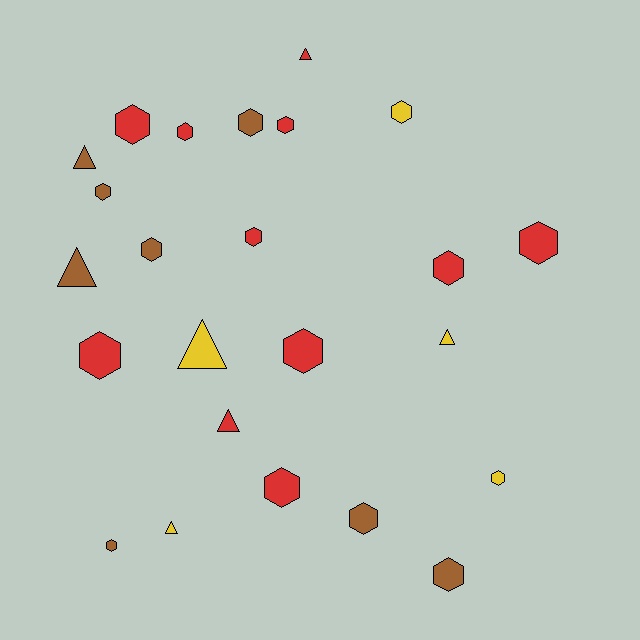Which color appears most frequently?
Red, with 11 objects.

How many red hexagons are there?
There are 9 red hexagons.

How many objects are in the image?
There are 24 objects.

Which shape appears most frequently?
Hexagon, with 17 objects.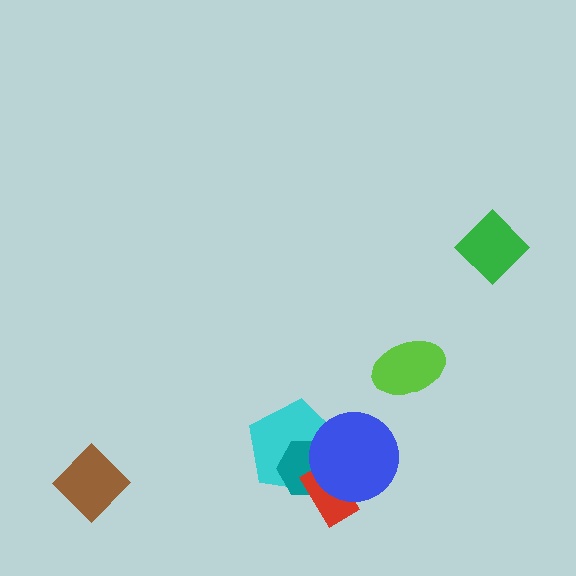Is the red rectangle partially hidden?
Yes, it is partially covered by another shape.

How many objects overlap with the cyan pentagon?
3 objects overlap with the cyan pentagon.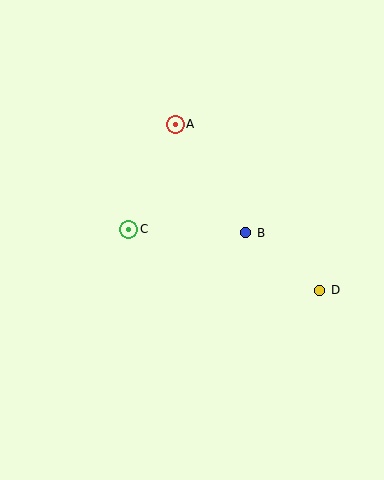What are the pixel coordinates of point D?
Point D is at (320, 290).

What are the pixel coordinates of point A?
Point A is at (175, 124).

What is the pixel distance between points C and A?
The distance between C and A is 115 pixels.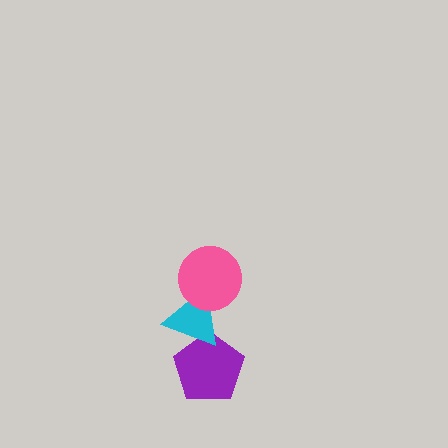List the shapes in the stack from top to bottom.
From top to bottom: the pink circle, the cyan triangle, the purple pentagon.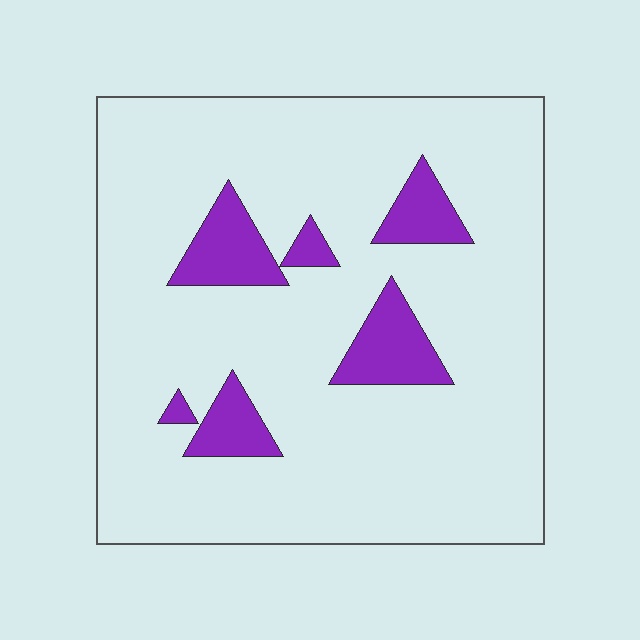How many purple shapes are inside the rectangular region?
6.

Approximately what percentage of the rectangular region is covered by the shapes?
Approximately 15%.